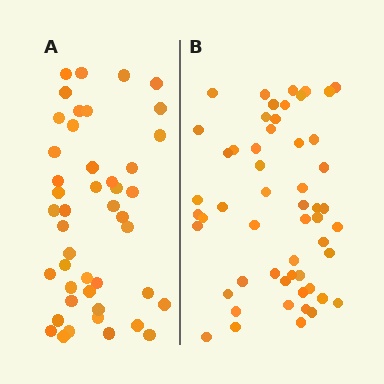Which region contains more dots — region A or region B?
Region B (the right region) has more dots.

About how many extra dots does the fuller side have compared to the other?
Region B has roughly 8 or so more dots than region A.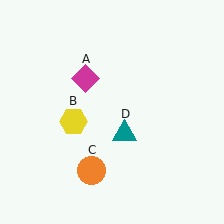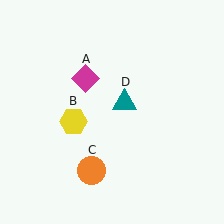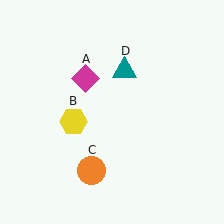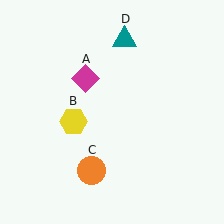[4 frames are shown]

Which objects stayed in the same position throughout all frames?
Magenta diamond (object A) and yellow hexagon (object B) and orange circle (object C) remained stationary.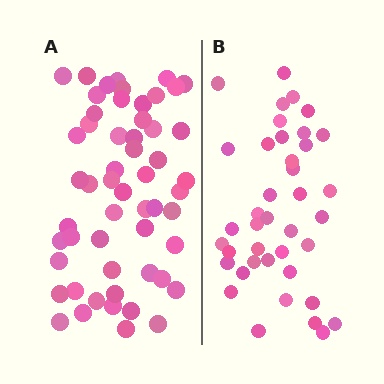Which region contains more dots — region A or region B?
Region A (the left region) has more dots.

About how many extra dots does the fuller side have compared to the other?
Region A has approximately 15 more dots than region B.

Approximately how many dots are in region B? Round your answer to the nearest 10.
About 40 dots.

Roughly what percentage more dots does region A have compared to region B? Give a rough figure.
About 40% more.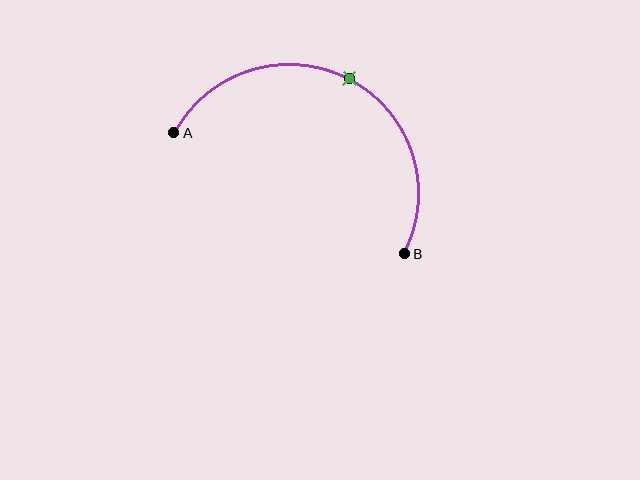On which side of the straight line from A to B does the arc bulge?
The arc bulges above the straight line connecting A and B.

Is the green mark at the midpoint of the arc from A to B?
Yes. The green mark lies on the arc at equal arc-length from both A and B — it is the arc midpoint.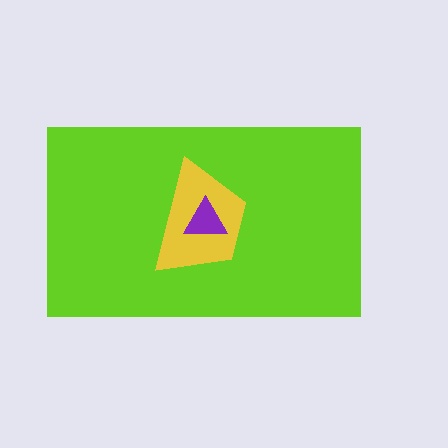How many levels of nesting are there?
3.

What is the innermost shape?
The purple triangle.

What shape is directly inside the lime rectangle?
The yellow trapezoid.